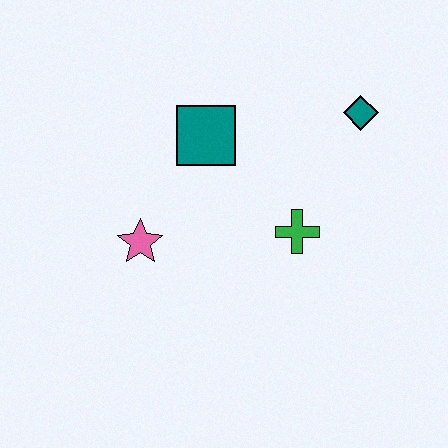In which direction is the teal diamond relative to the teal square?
The teal diamond is to the right of the teal square.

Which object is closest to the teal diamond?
The green cross is closest to the teal diamond.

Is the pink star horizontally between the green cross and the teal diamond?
No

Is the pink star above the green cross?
No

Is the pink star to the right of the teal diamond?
No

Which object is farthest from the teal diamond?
The pink star is farthest from the teal diamond.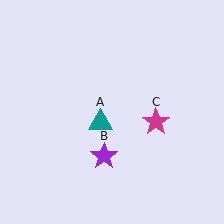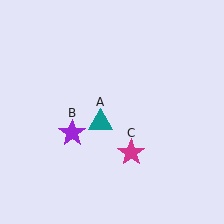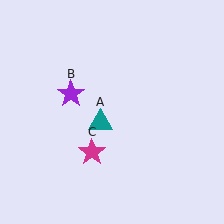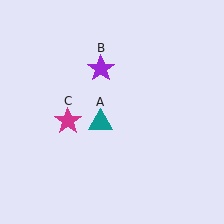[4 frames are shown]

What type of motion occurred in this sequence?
The purple star (object B), magenta star (object C) rotated clockwise around the center of the scene.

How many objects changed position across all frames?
2 objects changed position: purple star (object B), magenta star (object C).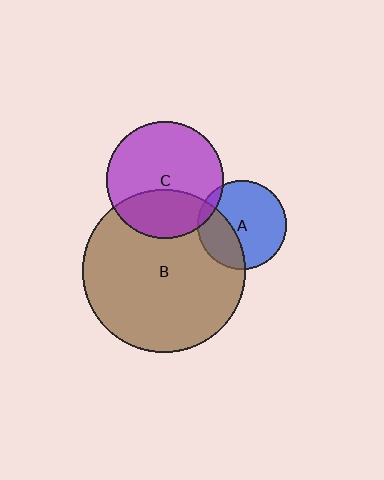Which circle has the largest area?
Circle B (brown).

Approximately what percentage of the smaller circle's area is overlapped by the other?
Approximately 35%.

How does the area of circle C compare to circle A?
Approximately 1.7 times.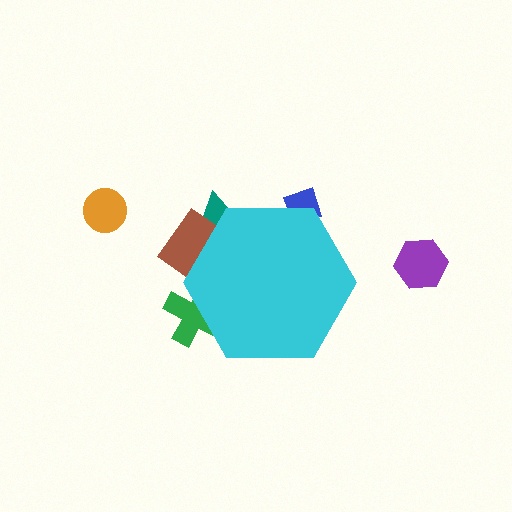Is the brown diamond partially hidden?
Yes, the brown diamond is partially hidden behind the cyan hexagon.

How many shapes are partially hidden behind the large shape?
4 shapes are partially hidden.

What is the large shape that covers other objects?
A cyan hexagon.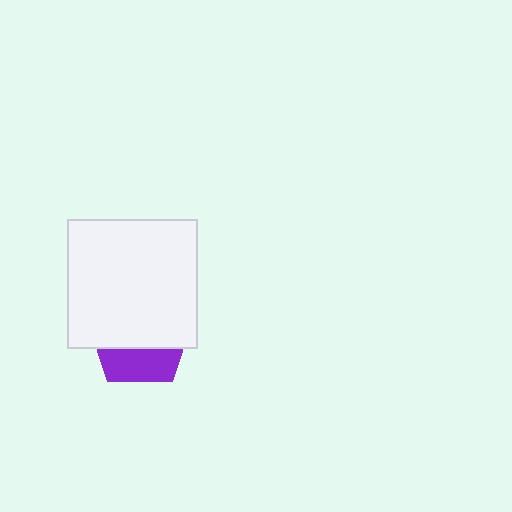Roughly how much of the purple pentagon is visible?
A small part of it is visible (roughly 34%).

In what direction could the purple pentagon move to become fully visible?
The purple pentagon could move down. That would shift it out from behind the white square entirely.